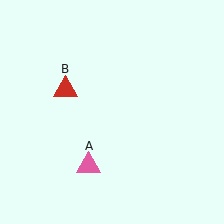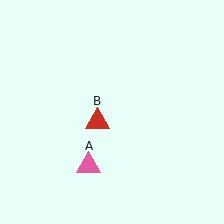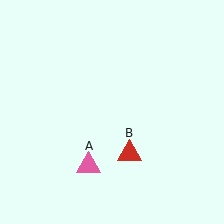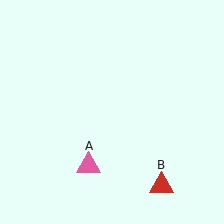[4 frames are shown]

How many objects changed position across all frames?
1 object changed position: red triangle (object B).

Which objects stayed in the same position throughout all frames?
Pink triangle (object A) remained stationary.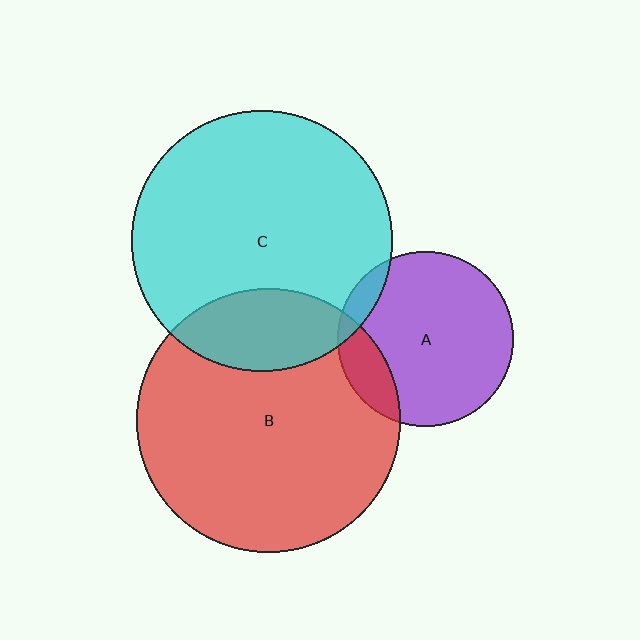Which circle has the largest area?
Circle B (red).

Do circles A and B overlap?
Yes.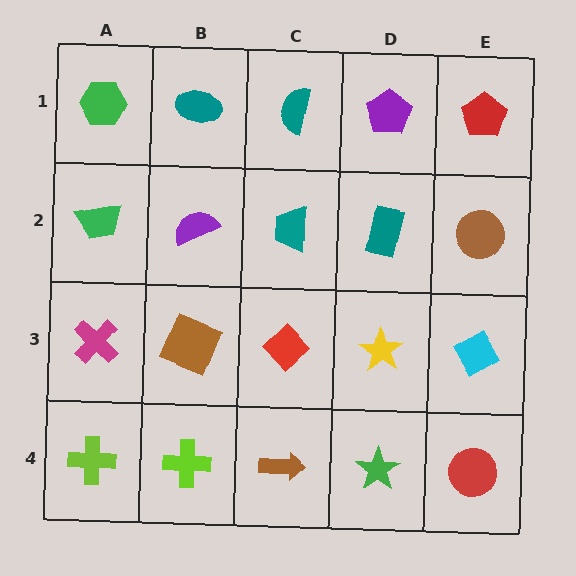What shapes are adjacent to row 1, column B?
A purple semicircle (row 2, column B), a green hexagon (row 1, column A), a teal semicircle (row 1, column C).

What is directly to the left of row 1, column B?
A green hexagon.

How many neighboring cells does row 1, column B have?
3.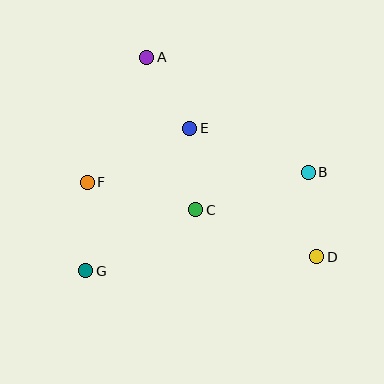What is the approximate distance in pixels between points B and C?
The distance between B and C is approximately 119 pixels.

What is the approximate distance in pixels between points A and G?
The distance between A and G is approximately 222 pixels.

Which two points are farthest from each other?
Points A and D are farthest from each other.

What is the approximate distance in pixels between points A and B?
The distance between A and B is approximately 198 pixels.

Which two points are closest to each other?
Points C and E are closest to each other.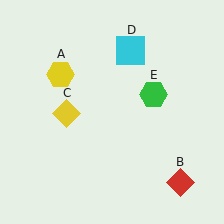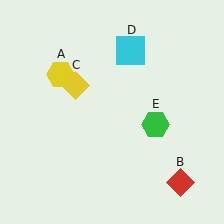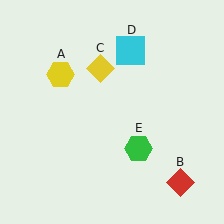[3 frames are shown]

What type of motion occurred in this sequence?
The yellow diamond (object C), green hexagon (object E) rotated clockwise around the center of the scene.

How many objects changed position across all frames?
2 objects changed position: yellow diamond (object C), green hexagon (object E).